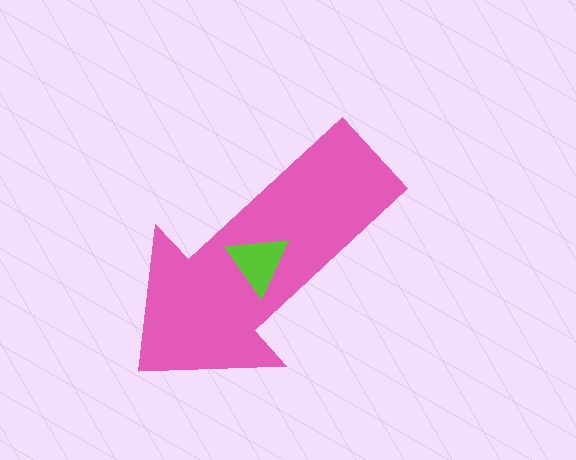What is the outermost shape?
The pink arrow.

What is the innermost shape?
The lime triangle.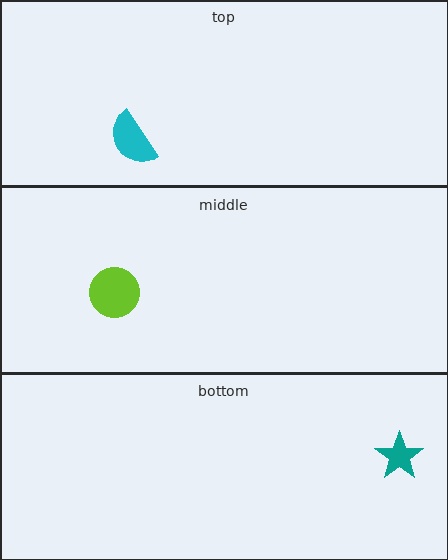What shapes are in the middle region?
The lime circle.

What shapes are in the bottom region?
The teal star.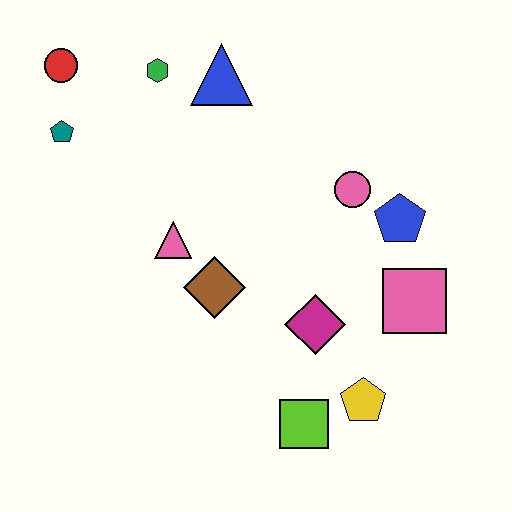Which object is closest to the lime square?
The yellow pentagon is closest to the lime square.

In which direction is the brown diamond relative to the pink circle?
The brown diamond is to the left of the pink circle.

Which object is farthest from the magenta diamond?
The red circle is farthest from the magenta diamond.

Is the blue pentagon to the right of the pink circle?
Yes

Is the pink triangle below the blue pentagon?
Yes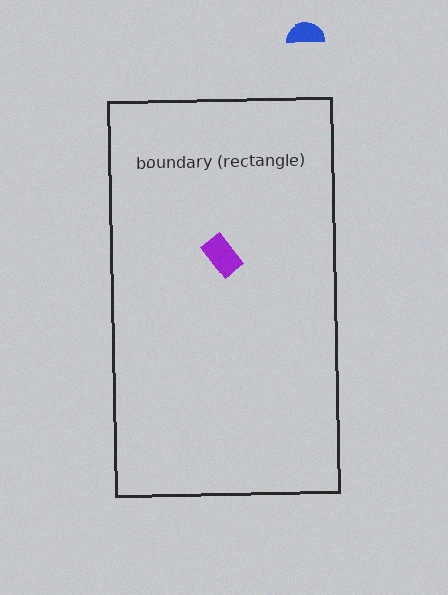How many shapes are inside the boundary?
1 inside, 1 outside.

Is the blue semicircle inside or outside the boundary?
Outside.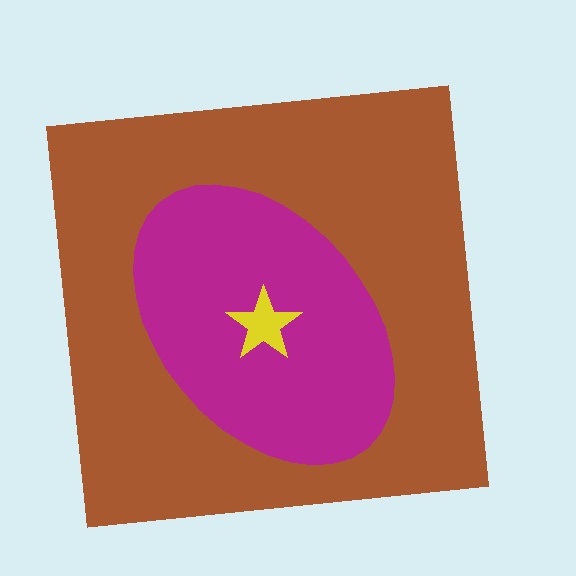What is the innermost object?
The yellow star.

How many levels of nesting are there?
3.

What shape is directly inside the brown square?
The magenta ellipse.